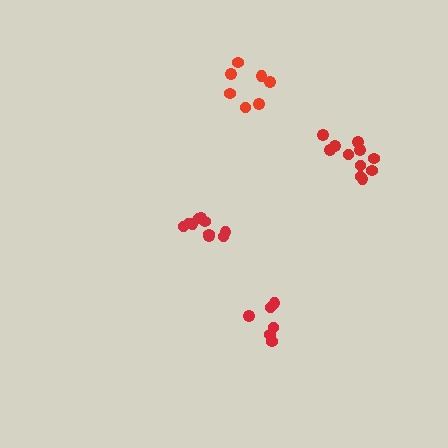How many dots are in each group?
Group 1: 11 dots, Group 2: 6 dots, Group 3: 10 dots, Group 4: 7 dots (34 total).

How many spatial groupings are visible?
There are 4 spatial groupings.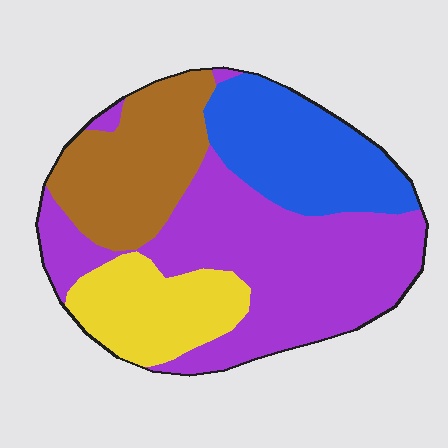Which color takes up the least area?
Yellow, at roughly 15%.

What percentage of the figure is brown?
Brown takes up about one fifth (1/5) of the figure.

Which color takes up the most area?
Purple, at roughly 40%.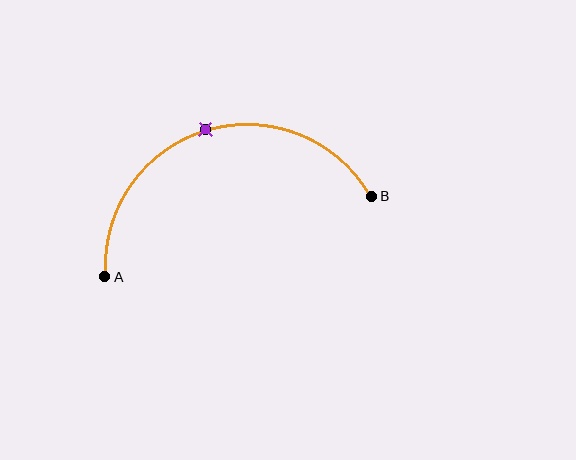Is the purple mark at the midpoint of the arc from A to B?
Yes. The purple mark lies on the arc at equal arc-length from both A and B — it is the arc midpoint.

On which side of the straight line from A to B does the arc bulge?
The arc bulges above the straight line connecting A and B.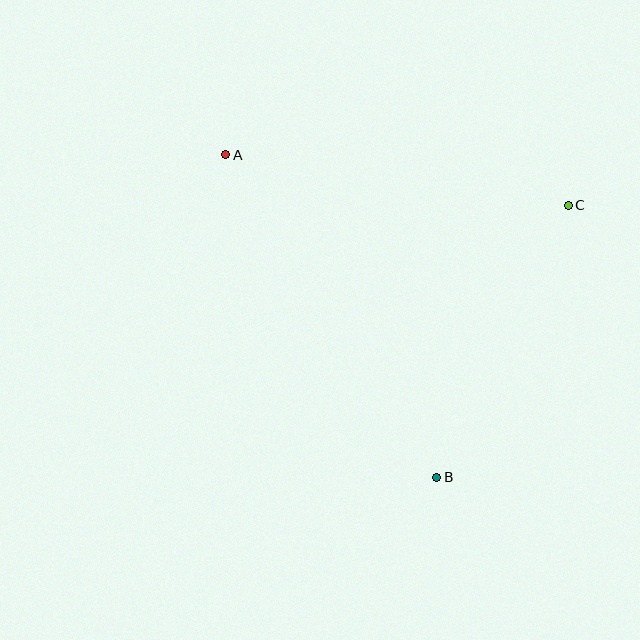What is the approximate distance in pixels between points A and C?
The distance between A and C is approximately 346 pixels.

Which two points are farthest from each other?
Points A and B are farthest from each other.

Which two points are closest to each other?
Points B and C are closest to each other.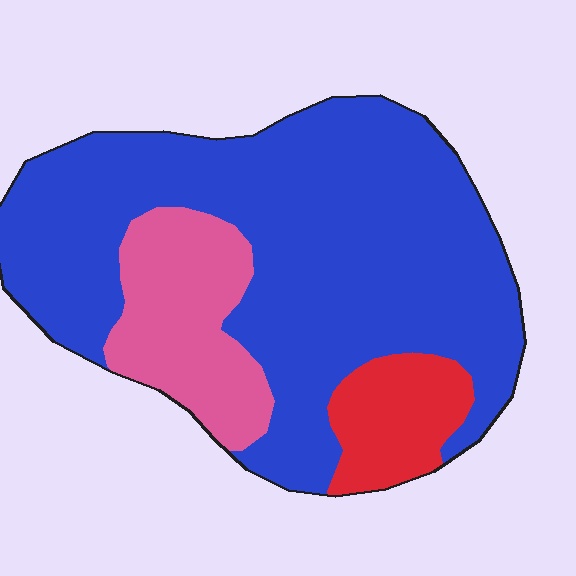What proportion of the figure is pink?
Pink takes up about one sixth (1/6) of the figure.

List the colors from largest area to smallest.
From largest to smallest: blue, pink, red.